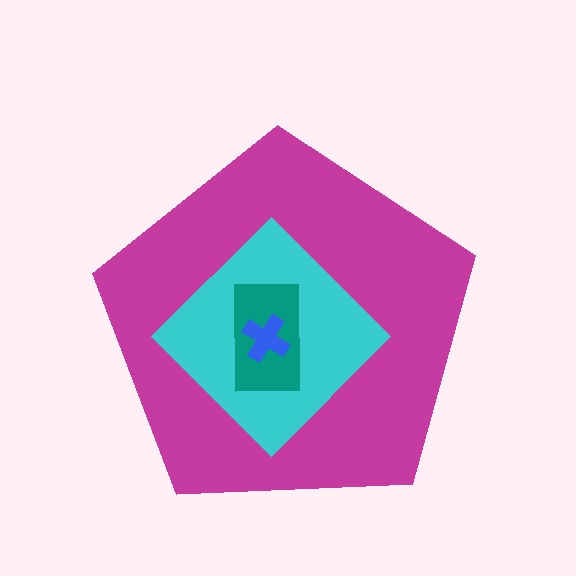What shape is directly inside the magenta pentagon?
The cyan diamond.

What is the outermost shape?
The magenta pentagon.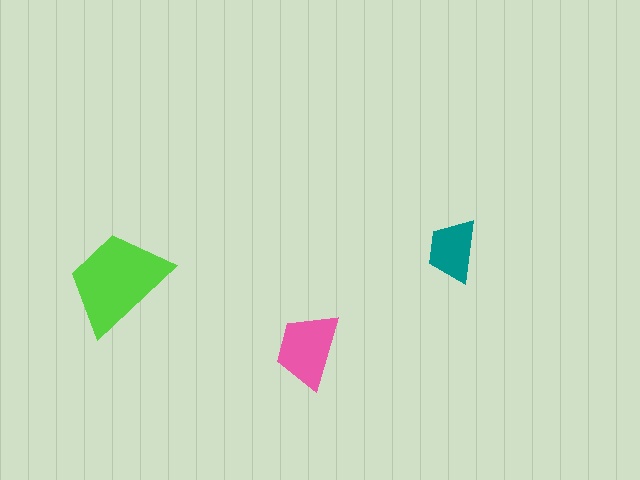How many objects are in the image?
There are 3 objects in the image.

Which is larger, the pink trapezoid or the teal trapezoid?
The pink one.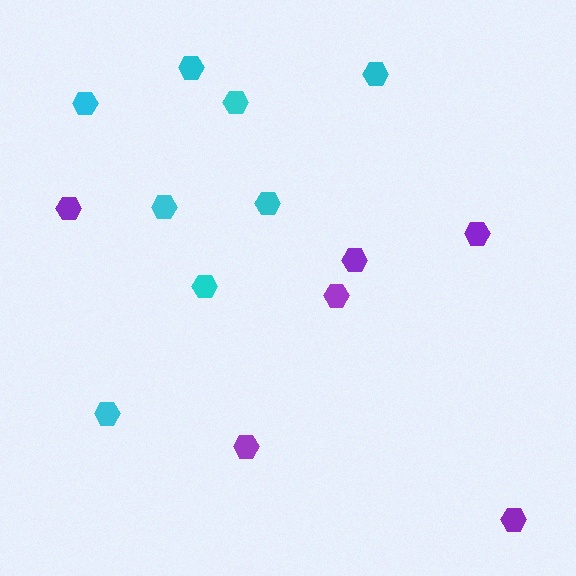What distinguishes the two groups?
There are 2 groups: one group of cyan hexagons (8) and one group of purple hexagons (6).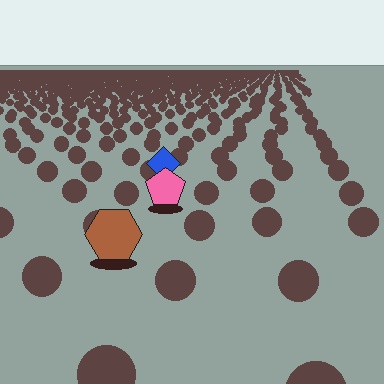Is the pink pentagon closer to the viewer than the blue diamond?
Yes. The pink pentagon is closer — you can tell from the texture gradient: the ground texture is coarser near it.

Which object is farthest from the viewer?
The blue diamond is farthest from the viewer. It appears smaller and the ground texture around it is denser.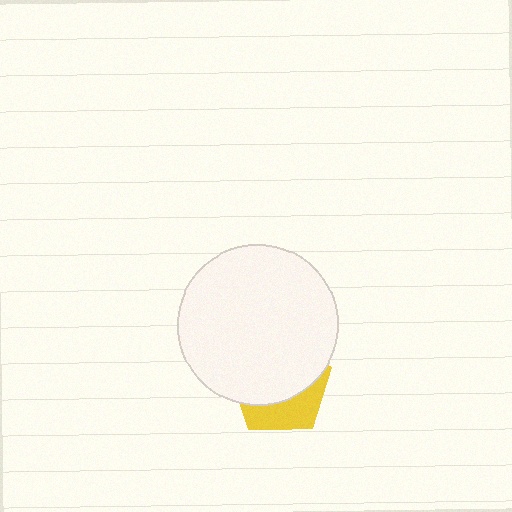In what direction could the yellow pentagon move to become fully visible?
The yellow pentagon could move down. That would shift it out from behind the white circle entirely.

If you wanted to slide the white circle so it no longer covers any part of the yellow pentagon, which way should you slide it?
Slide it up — that is the most direct way to separate the two shapes.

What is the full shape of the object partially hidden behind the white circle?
The partially hidden object is a yellow pentagon.